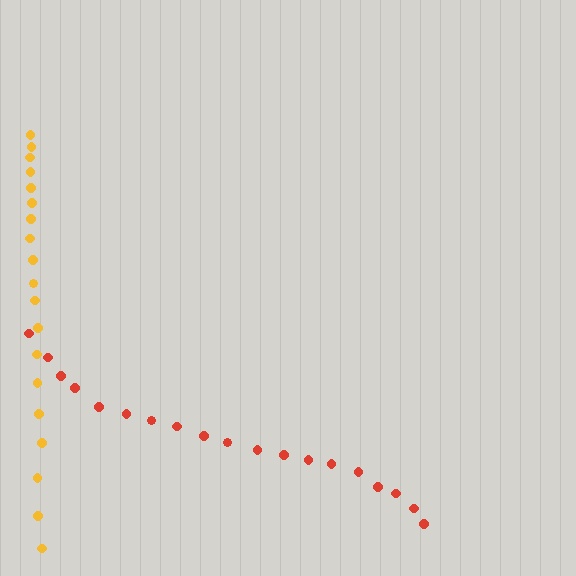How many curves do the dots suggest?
There are 2 distinct paths.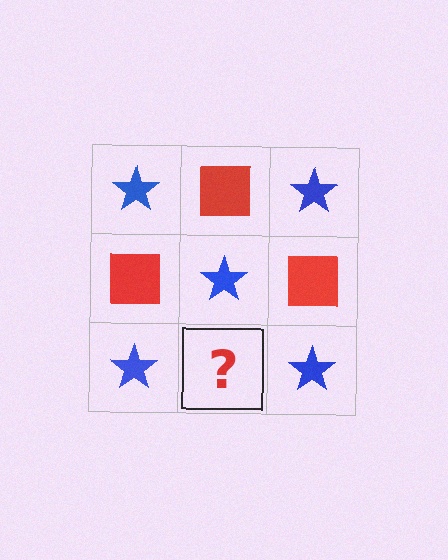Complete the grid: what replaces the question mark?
The question mark should be replaced with a red square.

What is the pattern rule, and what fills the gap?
The rule is that it alternates blue star and red square in a checkerboard pattern. The gap should be filled with a red square.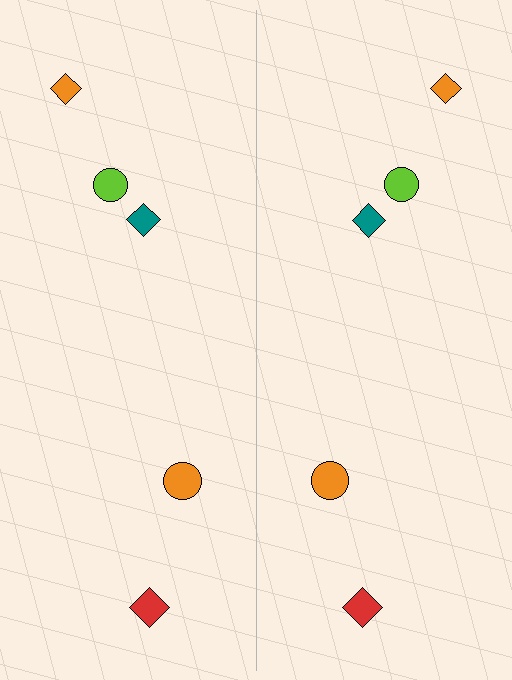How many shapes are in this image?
There are 10 shapes in this image.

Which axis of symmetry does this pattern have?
The pattern has a vertical axis of symmetry running through the center of the image.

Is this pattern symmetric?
Yes, this pattern has bilateral (reflection) symmetry.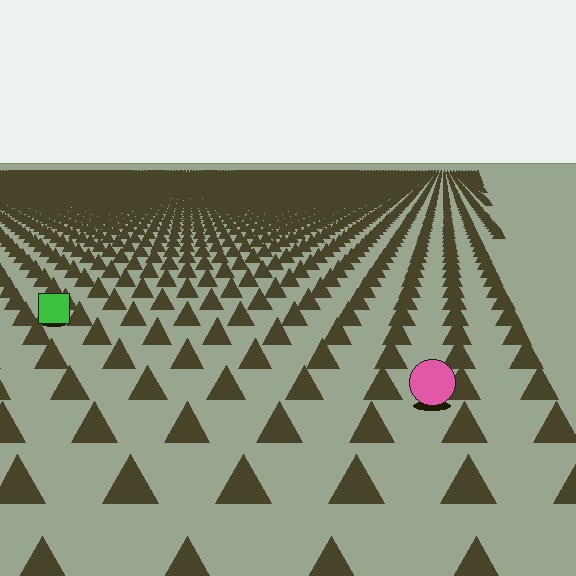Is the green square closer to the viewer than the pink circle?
No. The pink circle is closer — you can tell from the texture gradient: the ground texture is coarser near it.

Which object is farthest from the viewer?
The green square is farthest from the viewer. It appears smaller and the ground texture around it is denser.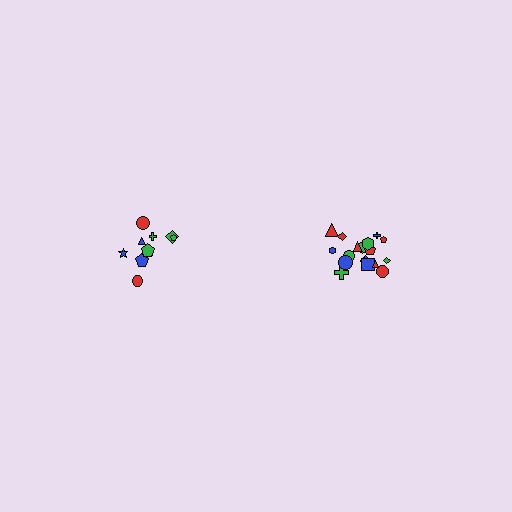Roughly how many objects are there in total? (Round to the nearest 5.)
Roughly 30 objects in total.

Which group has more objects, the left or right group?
The right group.